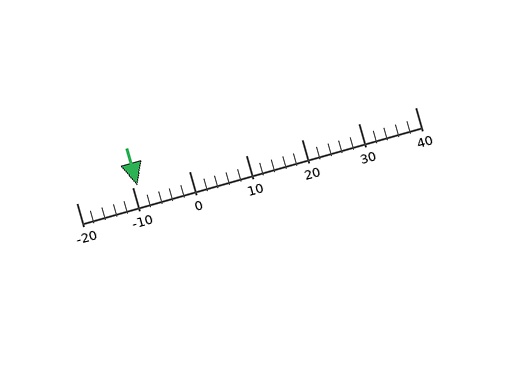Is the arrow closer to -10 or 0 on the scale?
The arrow is closer to -10.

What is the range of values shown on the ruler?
The ruler shows values from -20 to 40.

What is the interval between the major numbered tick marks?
The major tick marks are spaced 10 units apart.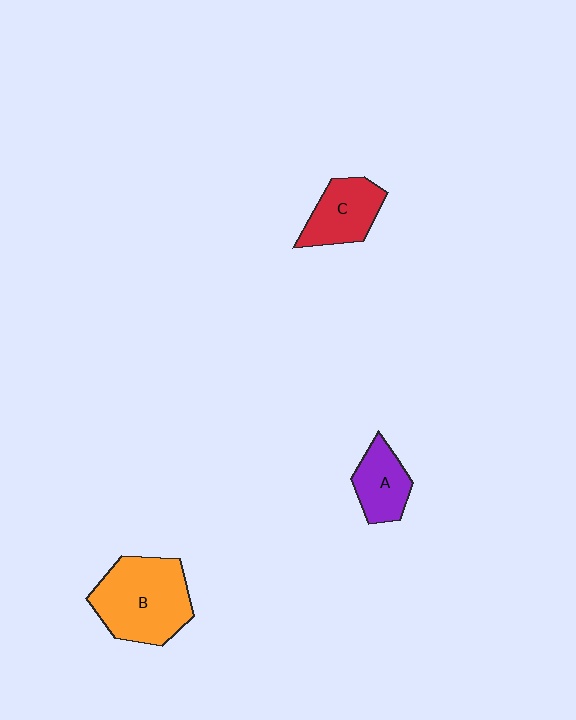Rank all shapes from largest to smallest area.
From largest to smallest: B (orange), C (red), A (purple).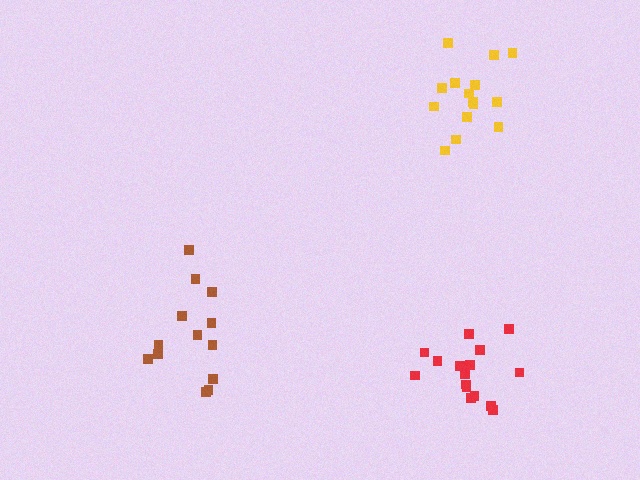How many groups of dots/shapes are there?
There are 3 groups.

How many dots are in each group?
Group 1: 15 dots, Group 2: 13 dots, Group 3: 16 dots (44 total).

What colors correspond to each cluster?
The clusters are colored: yellow, brown, red.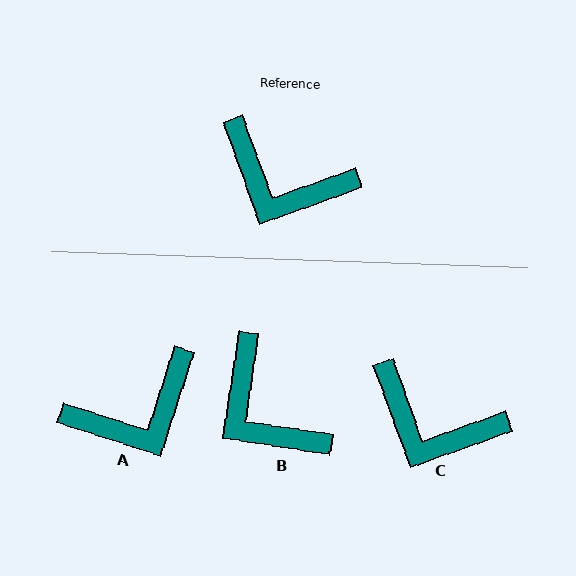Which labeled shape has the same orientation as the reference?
C.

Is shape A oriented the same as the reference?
No, it is off by about 52 degrees.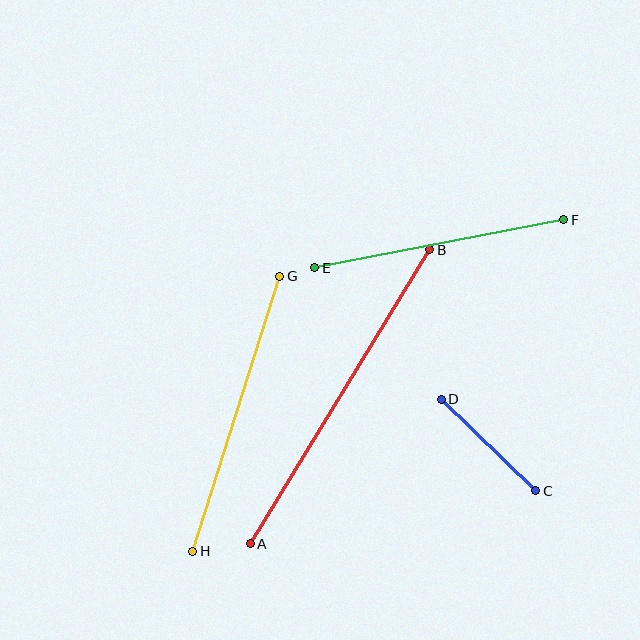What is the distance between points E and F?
The distance is approximately 254 pixels.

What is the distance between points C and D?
The distance is approximately 132 pixels.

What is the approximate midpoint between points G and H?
The midpoint is at approximately (236, 414) pixels.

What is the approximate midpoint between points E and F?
The midpoint is at approximately (439, 244) pixels.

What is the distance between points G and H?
The distance is approximately 289 pixels.